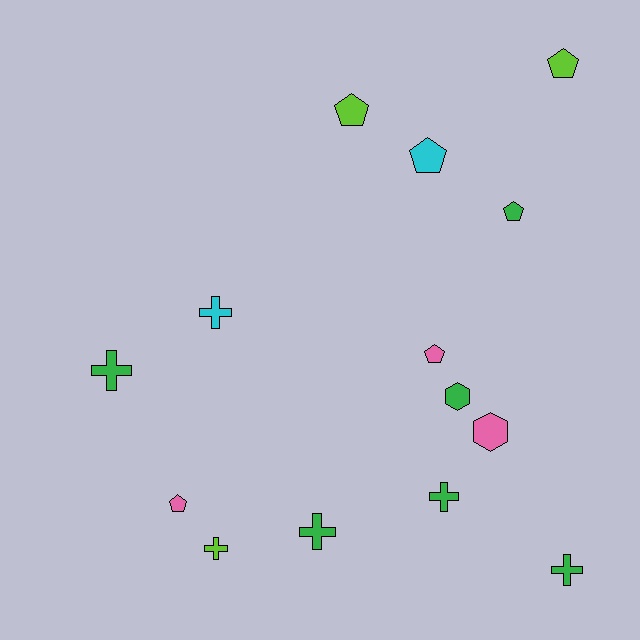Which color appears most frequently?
Green, with 6 objects.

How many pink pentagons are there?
There are 2 pink pentagons.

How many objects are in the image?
There are 14 objects.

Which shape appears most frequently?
Cross, with 6 objects.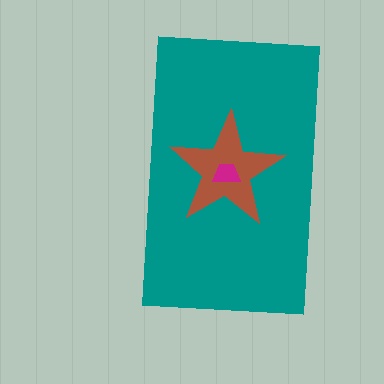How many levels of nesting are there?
3.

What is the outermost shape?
The teal rectangle.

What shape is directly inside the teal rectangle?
The brown star.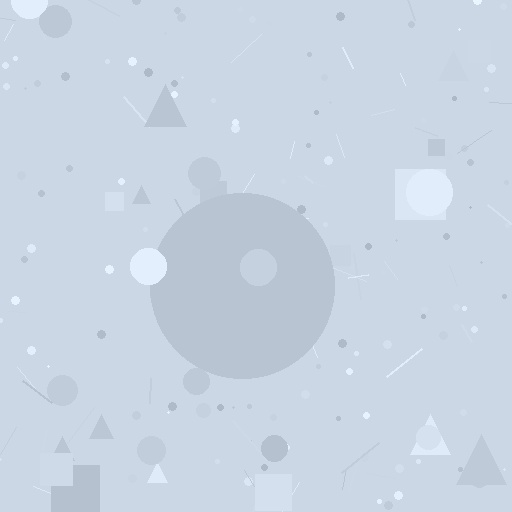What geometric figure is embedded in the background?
A circle is embedded in the background.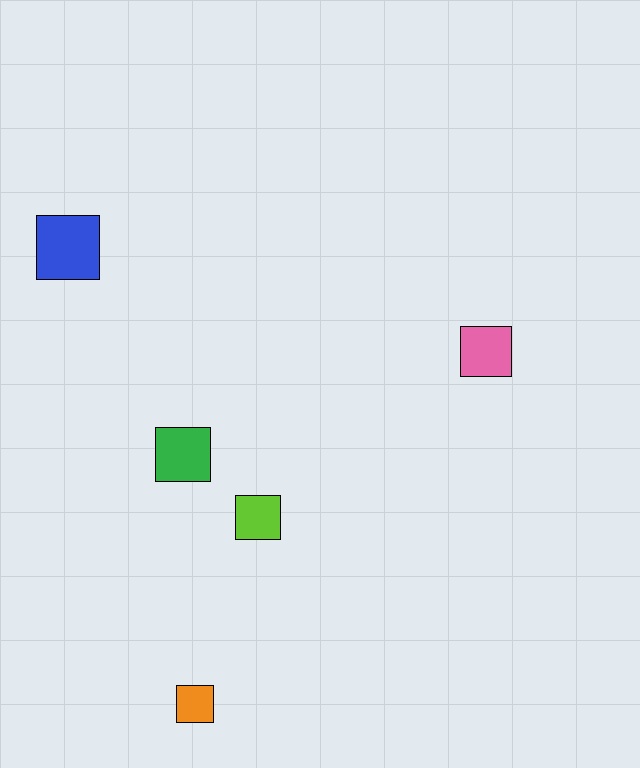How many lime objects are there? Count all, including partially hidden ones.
There is 1 lime object.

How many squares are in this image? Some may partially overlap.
There are 5 squares.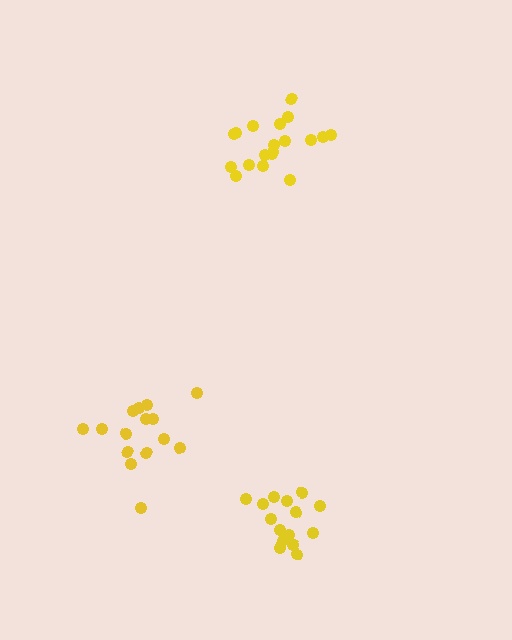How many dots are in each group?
Group 1: 19 dots, Group 2: 15 dots, Group 3: 15 dots (49 total).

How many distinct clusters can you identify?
There are 3 distinct clusters.